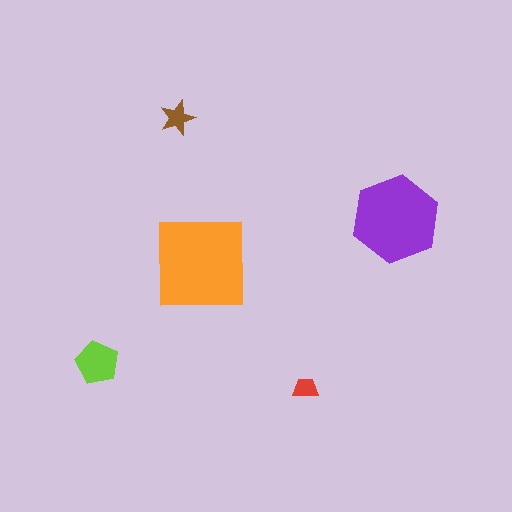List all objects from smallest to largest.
The red trapezoid, the brown star, the lime pentagon, the purple hexagon, the orange square.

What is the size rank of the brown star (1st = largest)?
4th.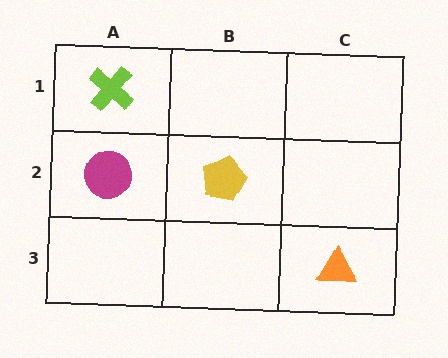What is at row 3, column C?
An orange triangle.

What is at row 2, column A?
A magenta circle.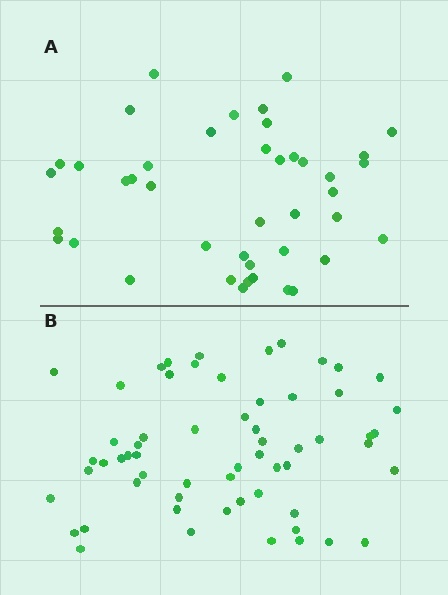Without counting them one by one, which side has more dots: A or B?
Region B (the bottom region) has more dots.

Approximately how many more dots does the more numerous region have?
Region B has approximately 20 more dots than region A.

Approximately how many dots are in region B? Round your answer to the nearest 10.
About 60 dots.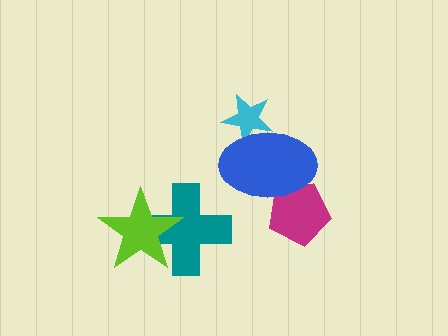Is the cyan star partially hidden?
Yes, it is partially covered by another shape.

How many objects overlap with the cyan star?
1 object overlaps with the cyan star.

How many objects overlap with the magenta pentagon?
1 object overlaps with the magenta pentagon.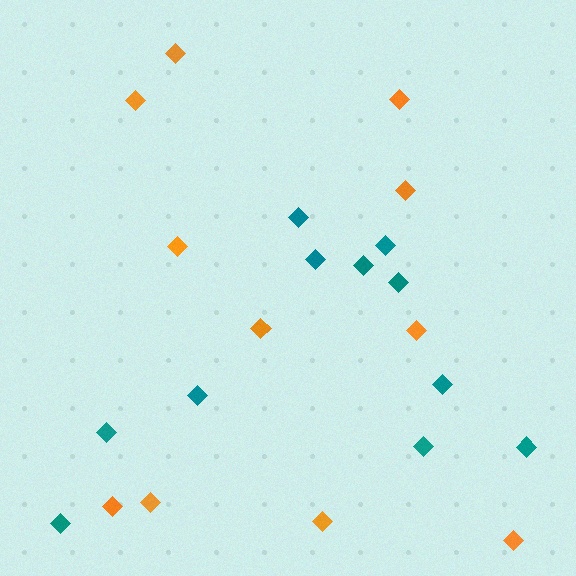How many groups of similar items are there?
There are 2 groups: one group of teal diamonds (11) and one group of orange diamonds (11).